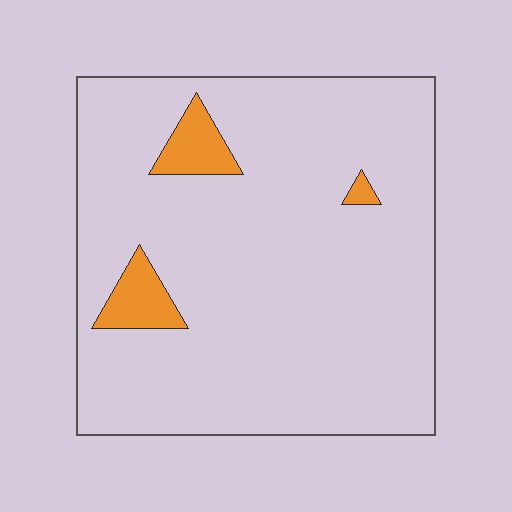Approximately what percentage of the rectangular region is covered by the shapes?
Approximately 5%.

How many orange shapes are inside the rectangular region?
3.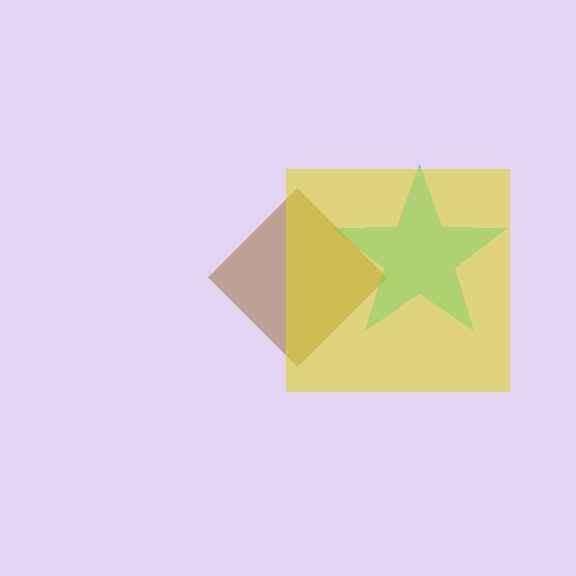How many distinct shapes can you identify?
There are 3 distinct shapes: a cyan star, a brown diamond, a yellow square.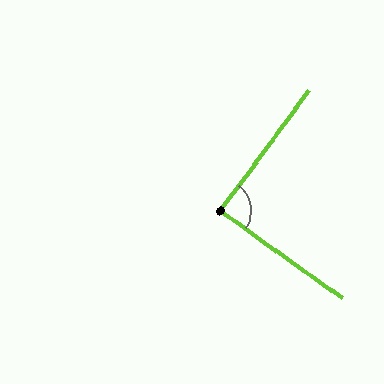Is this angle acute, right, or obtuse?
It is approximately a right angle.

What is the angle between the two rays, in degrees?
Approximately 89 degrees.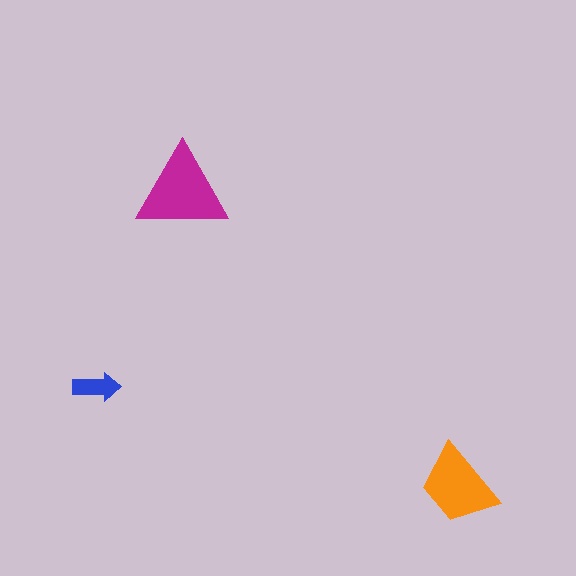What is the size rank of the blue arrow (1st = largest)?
3rd.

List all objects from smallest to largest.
The blue arrow, the orange trapezoid, the magenta triangle.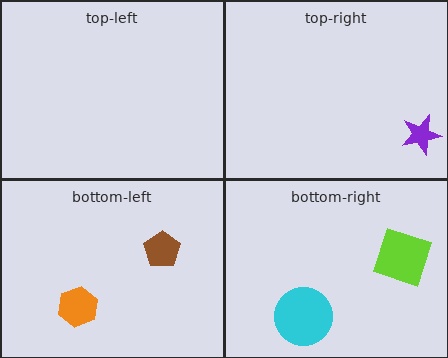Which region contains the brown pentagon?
The bottom-left region.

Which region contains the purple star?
The top-right region.